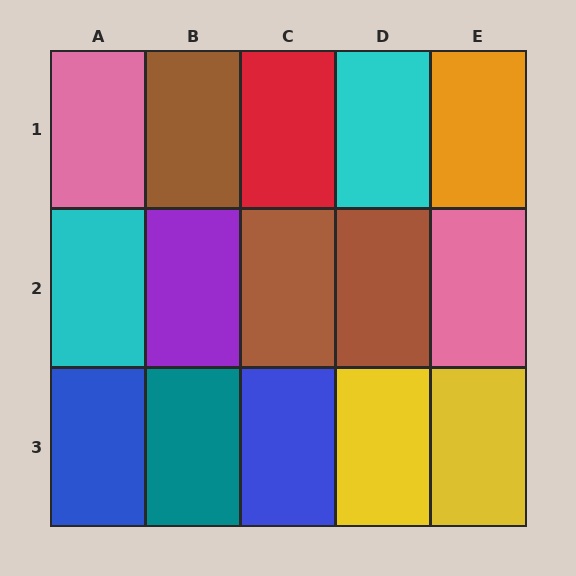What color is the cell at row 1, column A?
Pink.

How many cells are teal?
1 cell is teal.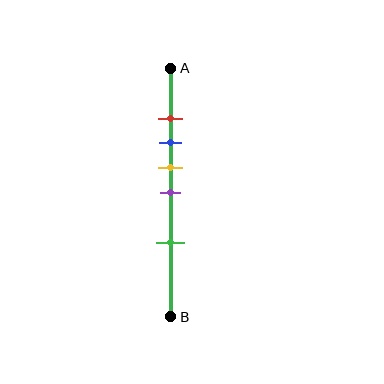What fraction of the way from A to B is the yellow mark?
The yellow mark is approximately 40% (0.4) of the way from A to B.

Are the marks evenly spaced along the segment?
No, the marks are not evenly spaced.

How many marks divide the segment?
There are 5 marks dividing the segment.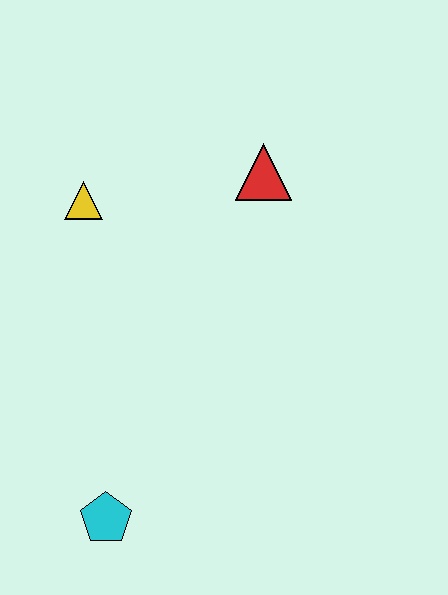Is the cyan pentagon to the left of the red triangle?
Yes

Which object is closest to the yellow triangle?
The red triangle is closest to the yellow triangle.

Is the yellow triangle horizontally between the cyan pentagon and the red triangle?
No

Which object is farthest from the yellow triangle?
The cyan pentagon is farthest from the yellow triangle.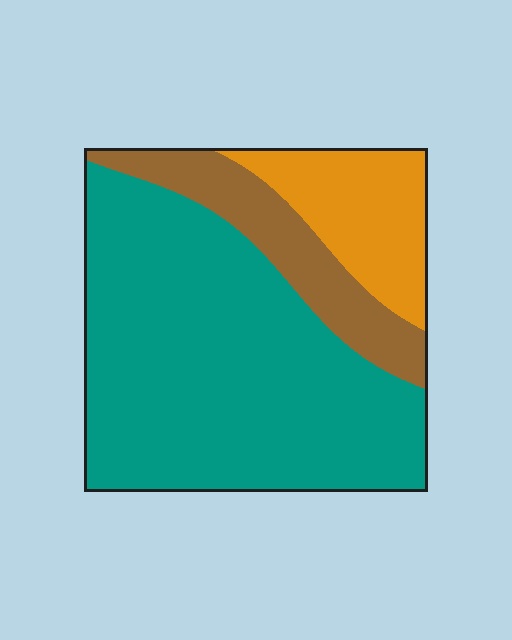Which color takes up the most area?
Teal, at roughly 65%.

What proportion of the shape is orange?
Orange takes up about one sixth (1/6) of the shape.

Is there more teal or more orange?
Teal.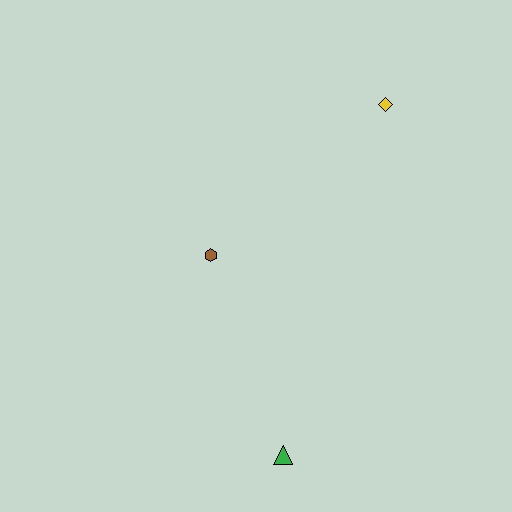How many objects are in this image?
There are 3 objects.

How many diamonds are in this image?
There is 1 diamond.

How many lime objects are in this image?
There are no lime objects.